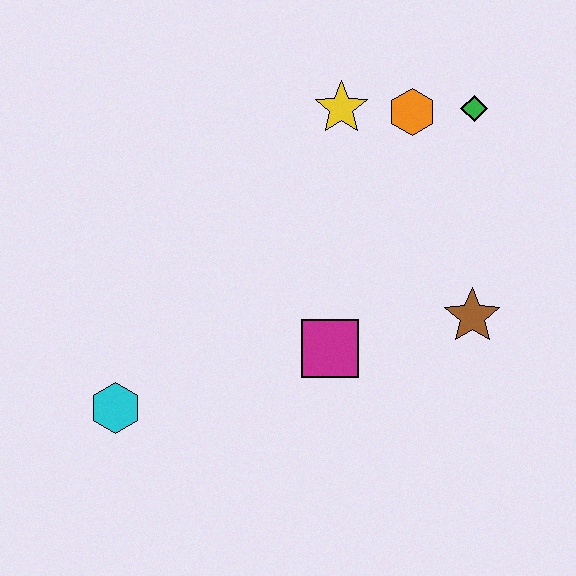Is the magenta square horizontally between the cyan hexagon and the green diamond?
Yes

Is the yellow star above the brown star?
Yes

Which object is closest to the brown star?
The magenta square is closest to the brown star.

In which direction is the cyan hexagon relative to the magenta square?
The cyan hexagon is to the left of the magenta square.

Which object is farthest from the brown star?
The cyan hexagon is farthest from the brown star.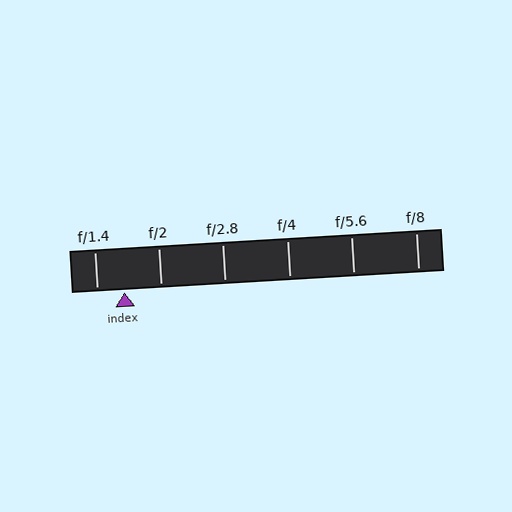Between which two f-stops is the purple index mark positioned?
The index mark is between f/1.4 and f/2.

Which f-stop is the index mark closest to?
The index mark is closest to f/1.4.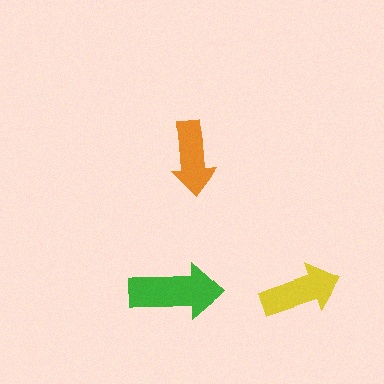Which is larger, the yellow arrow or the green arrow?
The green one.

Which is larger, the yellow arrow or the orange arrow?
The yellow one.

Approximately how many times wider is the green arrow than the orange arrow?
About 1.5 times wider.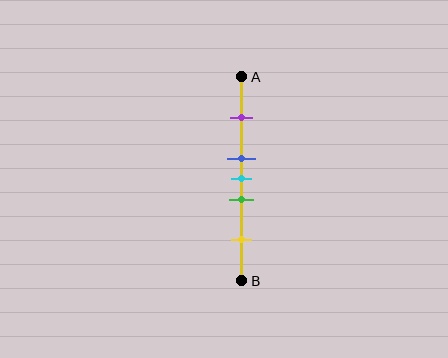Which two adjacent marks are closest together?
The blue and cyan marks are the closest adjacent pair.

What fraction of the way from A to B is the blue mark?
The blue mark is approximately 40% (0.4) of the way from A to B.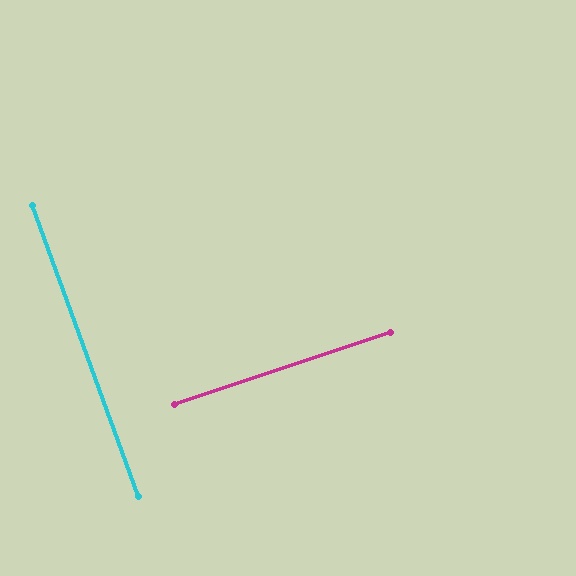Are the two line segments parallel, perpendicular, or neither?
Perpendicular — they meet at approximately 89°.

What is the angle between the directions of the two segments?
Approximately 89 degrees.